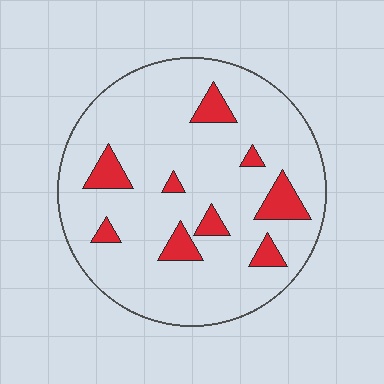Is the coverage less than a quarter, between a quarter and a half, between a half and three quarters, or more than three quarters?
Less than a quarter.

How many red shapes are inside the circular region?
9.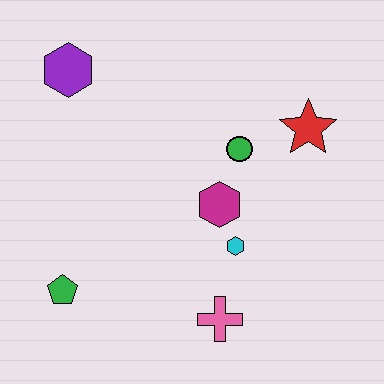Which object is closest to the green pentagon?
The pink cross is closest to the green pentagon.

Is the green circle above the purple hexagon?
No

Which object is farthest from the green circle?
The green pentagon is farthest from the green circle.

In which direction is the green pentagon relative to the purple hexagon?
The green pentagon is below the purple hexagon.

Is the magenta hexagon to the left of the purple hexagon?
No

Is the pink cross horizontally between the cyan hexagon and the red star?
No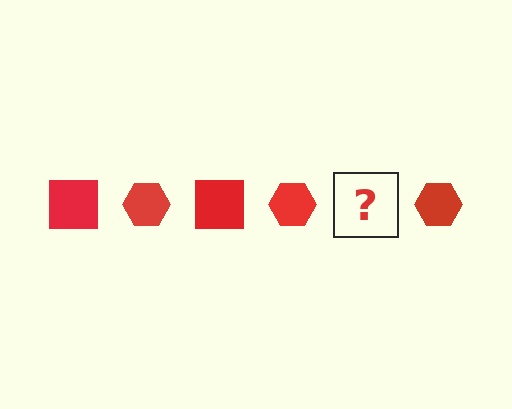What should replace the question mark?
The question mark should be replaced with a red square.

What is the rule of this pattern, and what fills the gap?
The rule is that the pattern cycles through square, hexagon shapes in red. The gap should be filled with a red square.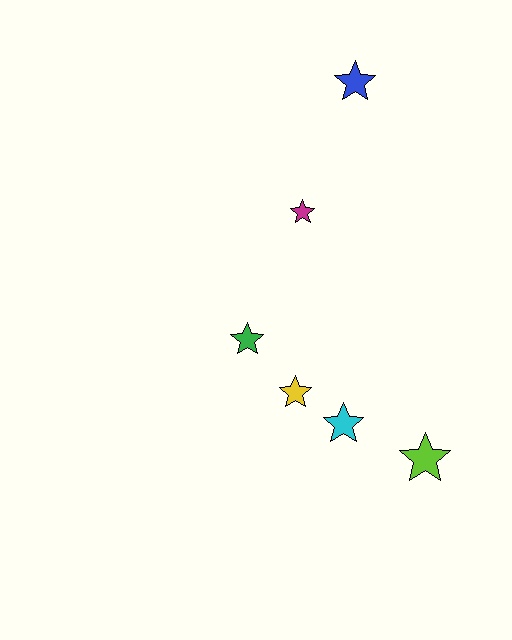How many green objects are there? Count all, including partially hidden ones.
There is 1 green object.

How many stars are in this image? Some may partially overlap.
There are 6 stars.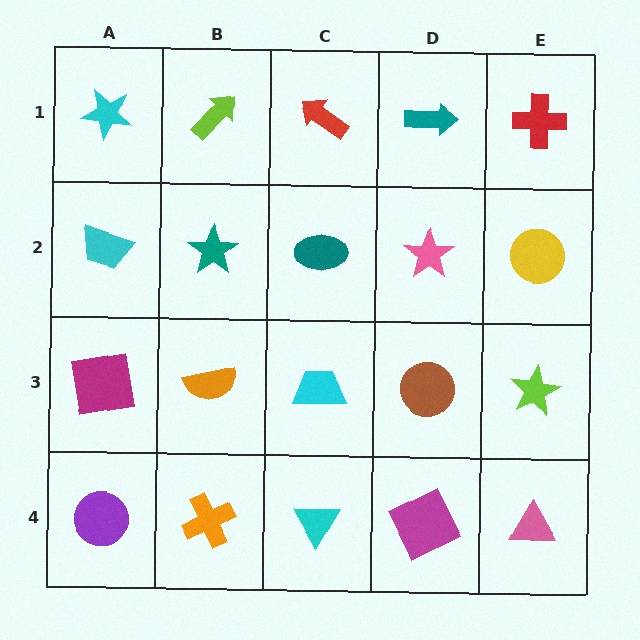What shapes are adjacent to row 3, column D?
A pink star (row 2, column D), a magenta square (row 4, column D), a cyan trapezoid (row 3, column C), a lime star (row 3, column E).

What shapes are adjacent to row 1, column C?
A teal ellipse (row 2, column C), a lime arrow (row 1, column B), a teal arrow (row 1, column D).